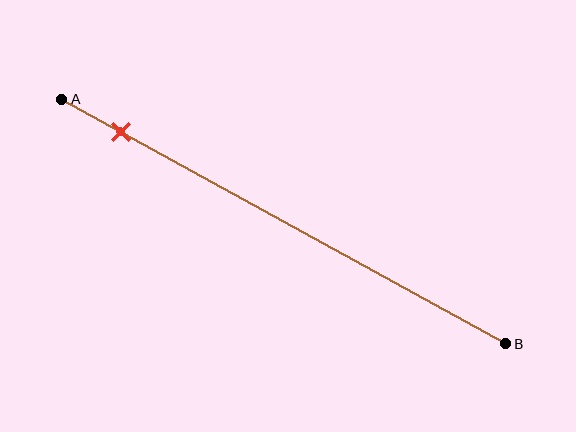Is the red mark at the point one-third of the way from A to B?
No, the mark is at about 15% from A, not at the 33% one-third point.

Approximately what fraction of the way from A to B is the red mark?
The red mark is approximately 15% of the way from A to B.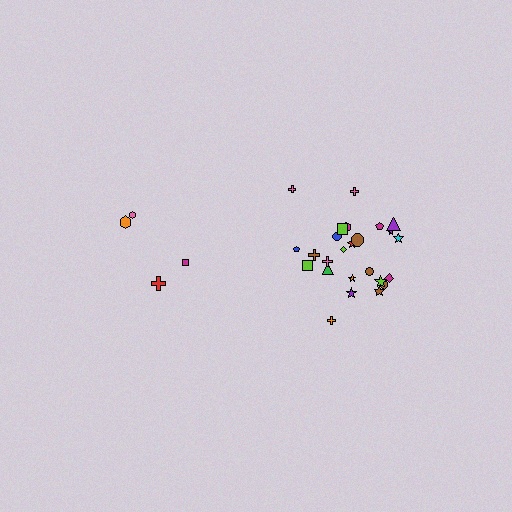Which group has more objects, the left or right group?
The right group.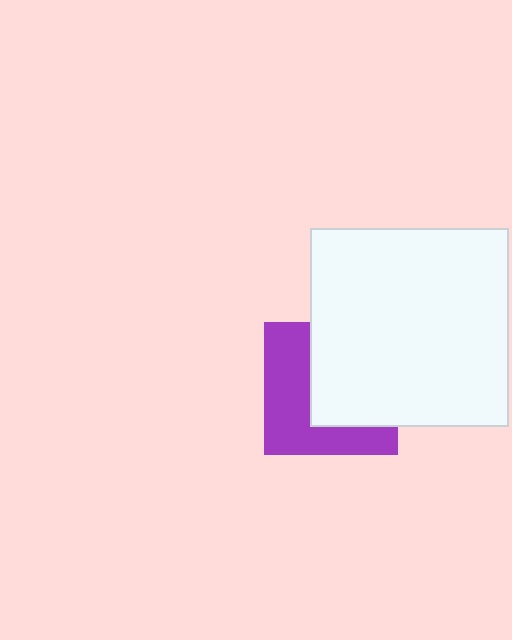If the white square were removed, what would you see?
You would see the complete purple square.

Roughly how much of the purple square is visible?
About half of it is visible (roughly 48%).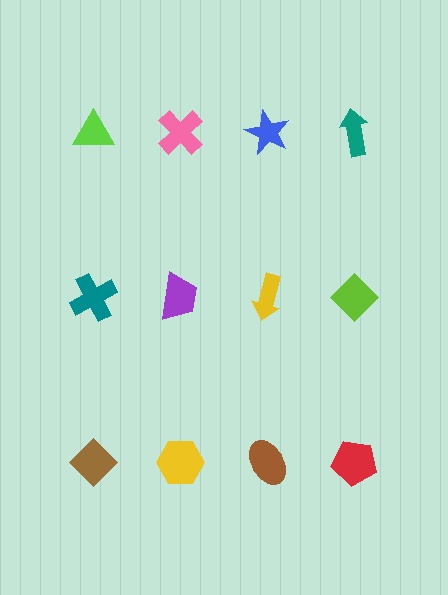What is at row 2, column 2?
A purple trapezoid.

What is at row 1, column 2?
A pink cross.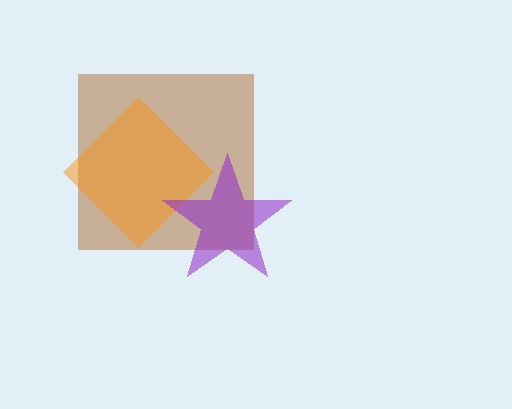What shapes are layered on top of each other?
The layered shapes are: a brown square, an orange diamond, a purple star.